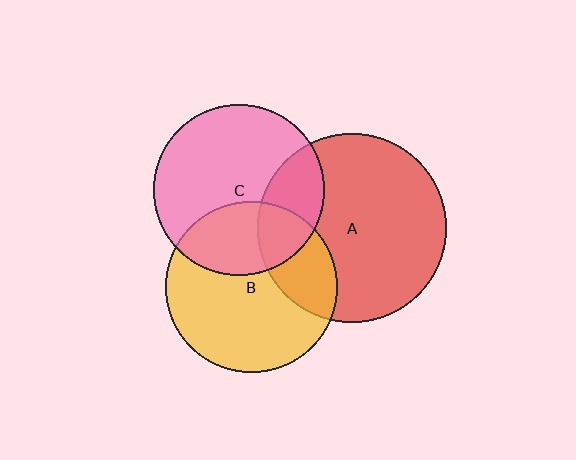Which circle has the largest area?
Circle A (red).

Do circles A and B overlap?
Yes.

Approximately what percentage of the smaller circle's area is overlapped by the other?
Approximately 25%.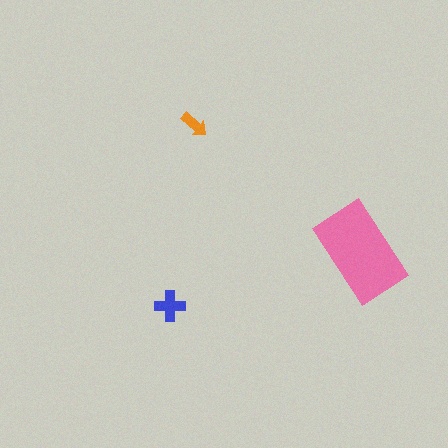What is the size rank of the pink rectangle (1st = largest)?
1st.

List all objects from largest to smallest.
The pink rectangle, the blue cross, the orange arrow.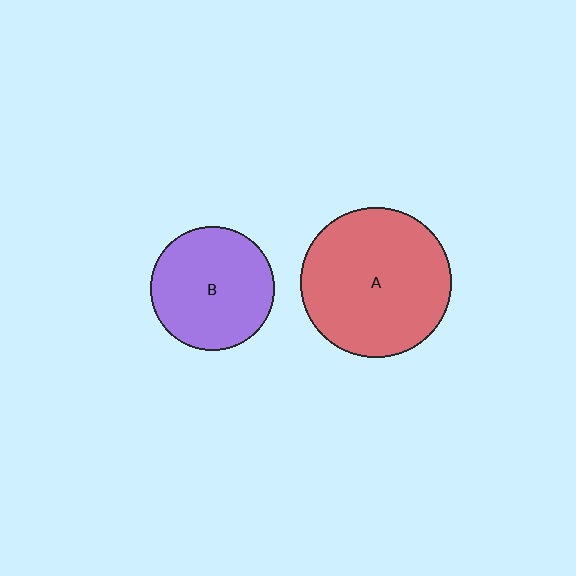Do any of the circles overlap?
No, none of the circles overlap.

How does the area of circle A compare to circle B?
Approximately 1.5 times.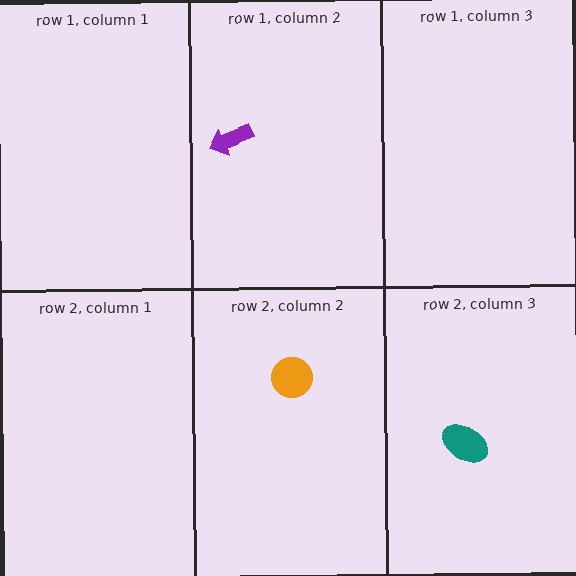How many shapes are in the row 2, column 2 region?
1.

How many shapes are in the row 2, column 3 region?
1.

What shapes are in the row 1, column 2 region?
The purple arrow.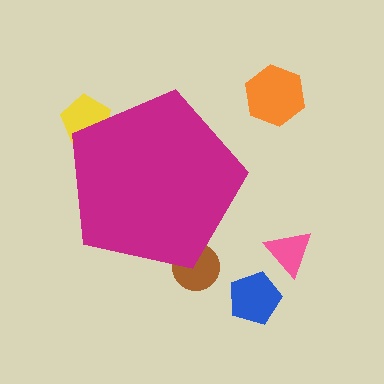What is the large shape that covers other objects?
A magenta pentagon.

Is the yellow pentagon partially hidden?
Yes, the yellow pentagon is partially hidden behind the magenta pentagon.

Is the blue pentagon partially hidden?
No, the blue pentagon is fully visible.